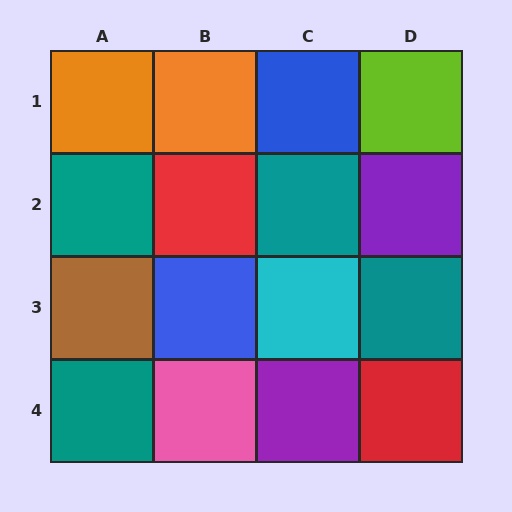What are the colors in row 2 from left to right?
Teal, red, teal, purple.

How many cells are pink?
1 cell is pink.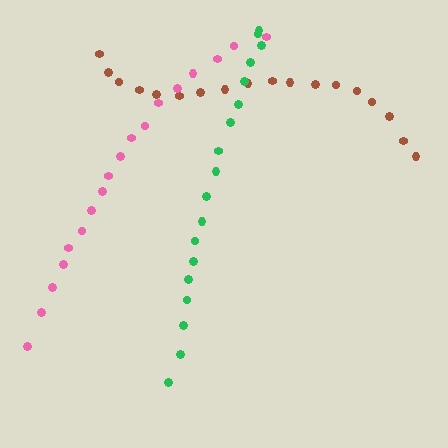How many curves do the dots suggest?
There are 3 distinct paths.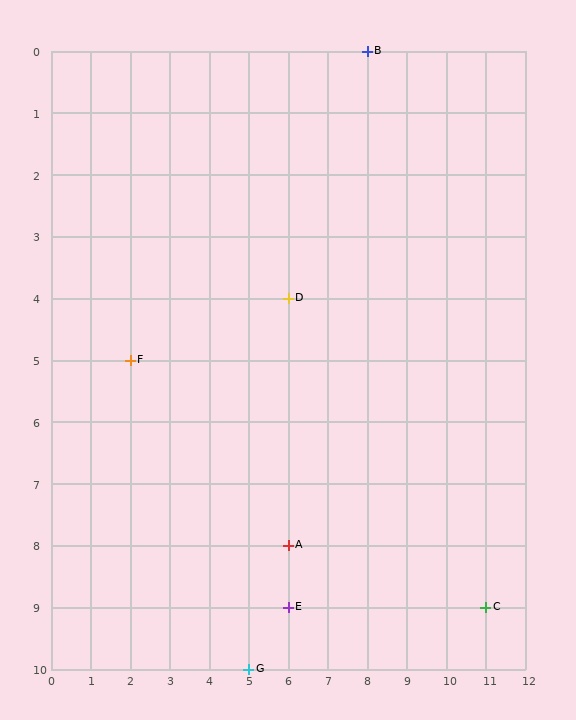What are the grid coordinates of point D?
Point D is at grid coordinates (6, 4).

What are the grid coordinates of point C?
Point C is at grid coordinates (11, 9).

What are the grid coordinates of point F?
Point F is at grid coordinates (2, 5).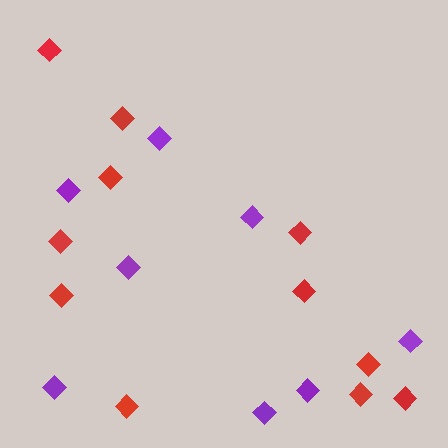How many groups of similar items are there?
There are 2 groups: one group of purple diamonds (8) and one group of red diamonds (11).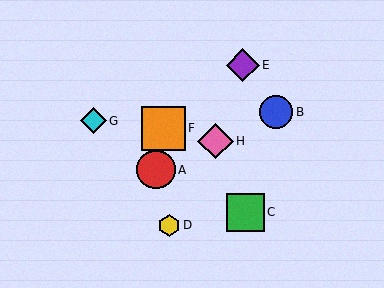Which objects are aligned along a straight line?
Objects A, B, H are aligned along a straight line.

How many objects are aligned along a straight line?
3 objects (A, B, H) are aligned along a straight line.